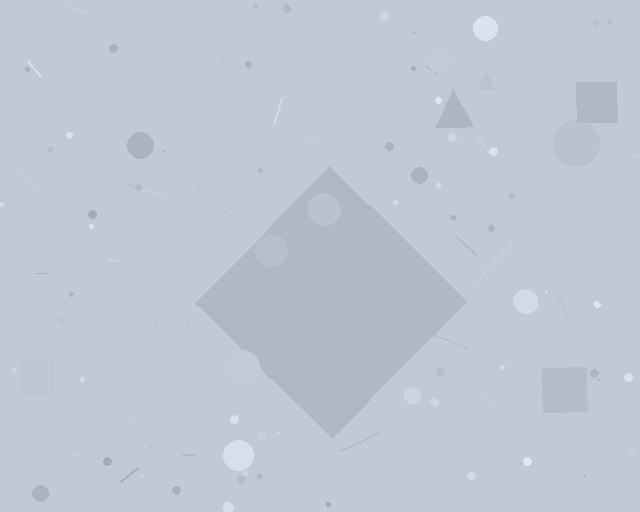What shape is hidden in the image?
A diamond is hidden in the image.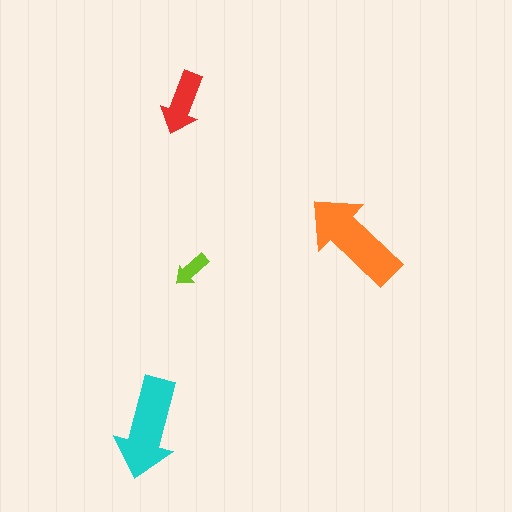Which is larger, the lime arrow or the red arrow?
The red one.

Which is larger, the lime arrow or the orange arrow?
The orange one.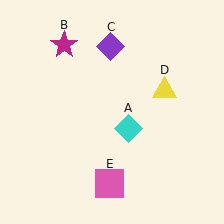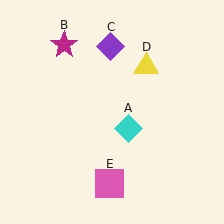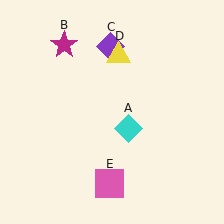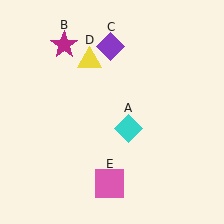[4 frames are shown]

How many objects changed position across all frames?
1 object changed position: yellow triangle (object D).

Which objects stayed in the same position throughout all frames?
Cyan diamond (object A) and magenta star (object B) and purple diamond (object C) and pink square (object E) remained stationary.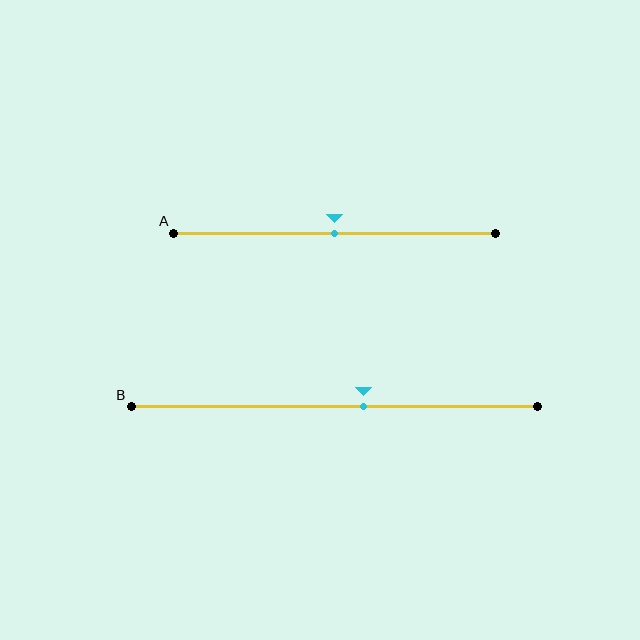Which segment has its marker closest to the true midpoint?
Segment A has its marker closest to the true midpoint.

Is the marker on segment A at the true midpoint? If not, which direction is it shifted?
Yes, the marker on segment A is at the true midpoint.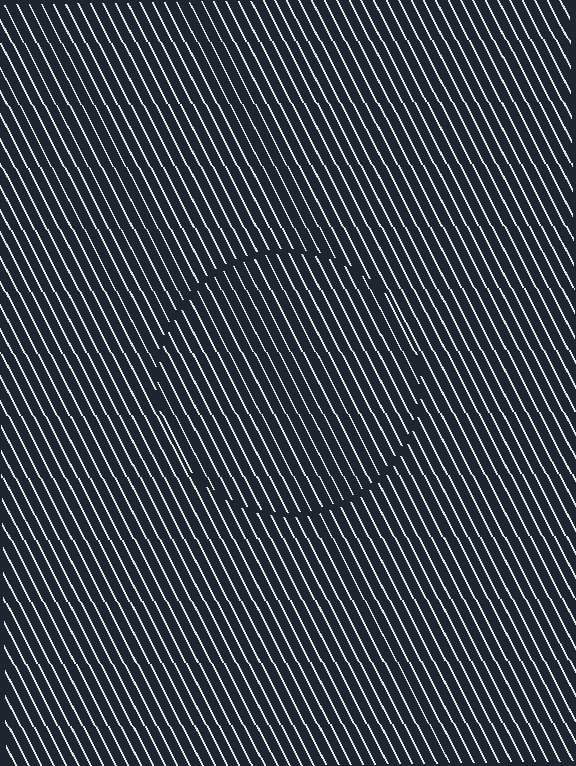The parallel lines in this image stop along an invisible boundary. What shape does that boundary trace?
An illusory circle. The interior of the shape contains the same grating, shifted by half a period — the contour is defined by the phase discontinuity where line-ends from the inner and outer gratings abut.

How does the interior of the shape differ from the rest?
The interior of the shape contains the same grating, shifted by half a period — the contour is defined by the phase discontinuity where line-ends from the inner and outer gratings abut.